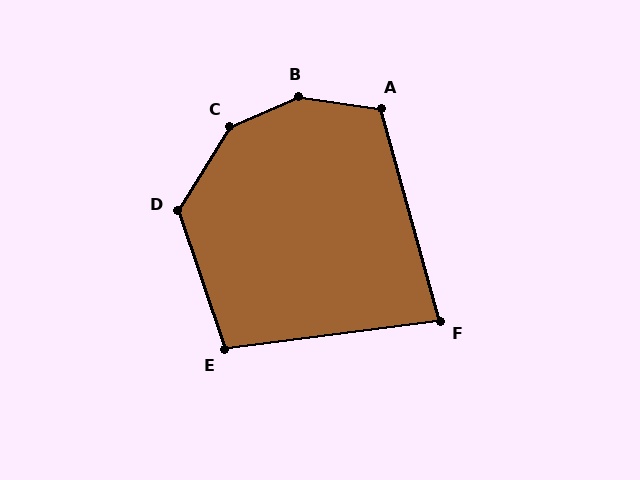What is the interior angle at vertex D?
Approximately 130 degrees (obtuse).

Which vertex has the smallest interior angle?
F, at approximately 82 degrees.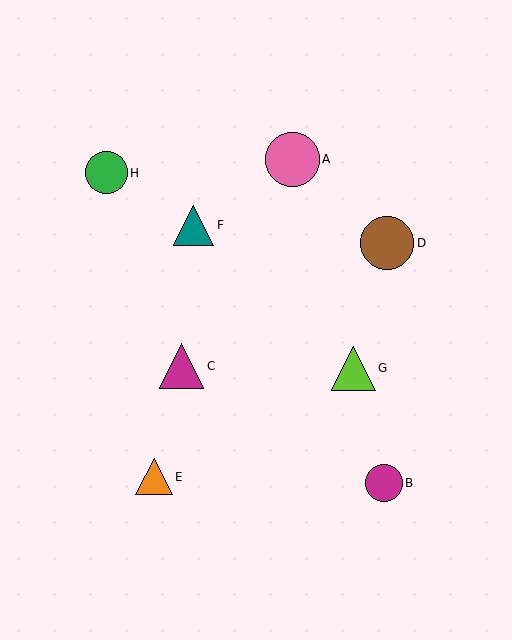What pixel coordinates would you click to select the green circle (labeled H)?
Click at (106, 173) to select the green circle H.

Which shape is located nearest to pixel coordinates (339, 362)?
The lime triangle (labeled G) at (353, 368) is nearest to that location.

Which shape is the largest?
The brown circle (labeled D) is the largest.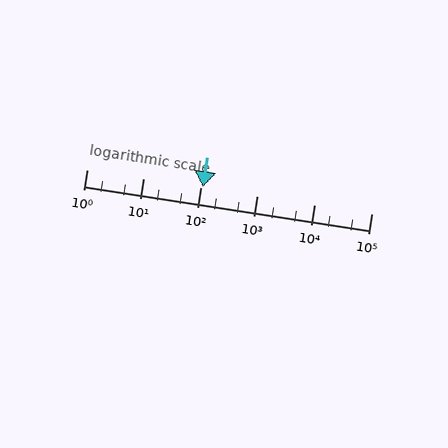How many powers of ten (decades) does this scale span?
The scale spans 5 decades, from 1 to 100000.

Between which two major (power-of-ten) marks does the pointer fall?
The pointer is between 100 and 1000.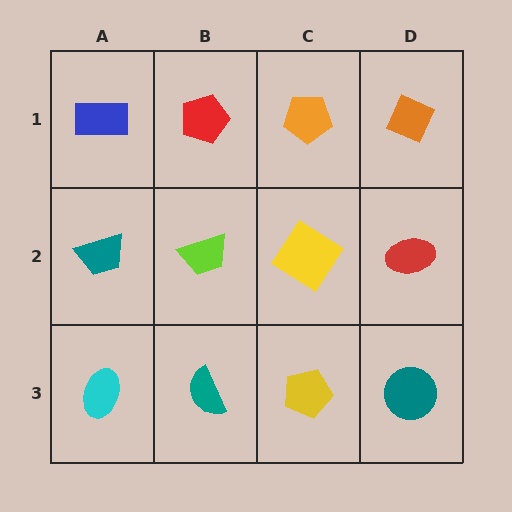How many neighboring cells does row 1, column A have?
2.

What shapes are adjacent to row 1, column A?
A teal trapezoid (row 2, column A), a red pentagon (row 1, column B).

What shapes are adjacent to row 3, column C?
A yellow diamond (row 2, column C), a teal semicircle (row 3, column B), a teal circle (row 3, column D).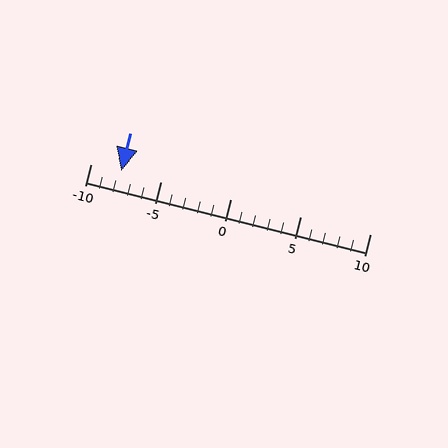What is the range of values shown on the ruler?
The ruler shows values from -10 to 10.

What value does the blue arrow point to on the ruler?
The blue arrow points to approximately -8.